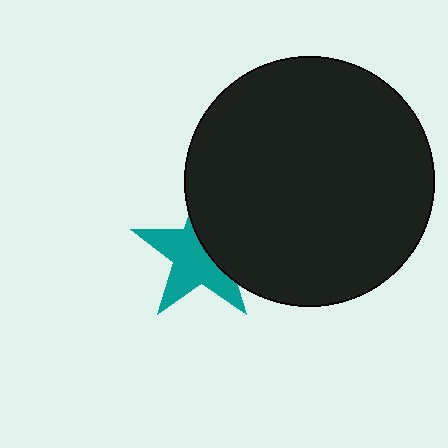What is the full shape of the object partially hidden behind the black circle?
The partially hidden object is a teal star.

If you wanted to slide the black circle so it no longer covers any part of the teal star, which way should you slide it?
Slide it right — that is the most direct way to separate the two shapes.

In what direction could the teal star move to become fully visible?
The teal star could move left. That would shift it out from behind the black circle entirely.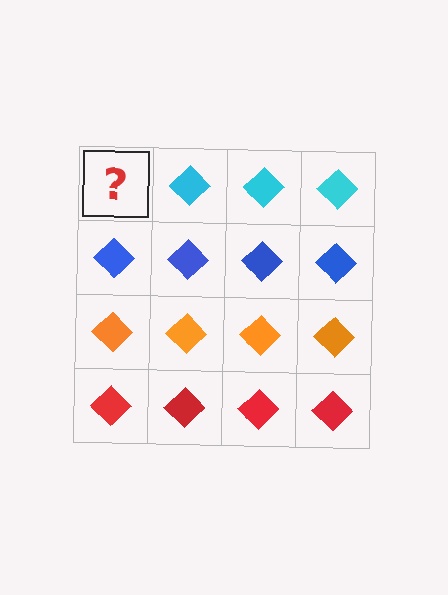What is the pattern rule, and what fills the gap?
The rule is that each row has a consistent color. The gap should be filled with a cyan diamond.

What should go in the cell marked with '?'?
The missing cell should contain a cyan diamond.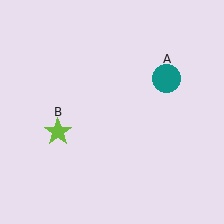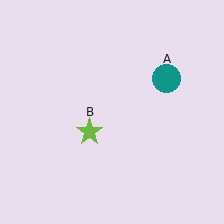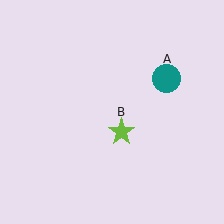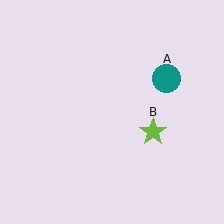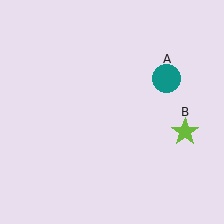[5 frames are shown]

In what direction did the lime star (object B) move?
The lime star (object B) moved right.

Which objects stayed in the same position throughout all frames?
Teal circle (object A) remained stationary.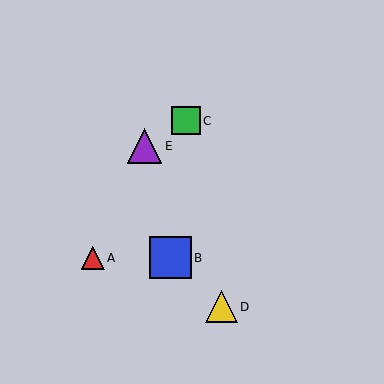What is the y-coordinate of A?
Object A is at y≈258.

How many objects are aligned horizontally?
2 objects (A, B) are aligned horizontally.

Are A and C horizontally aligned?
No, A is at y≈258 and C is at y≈121.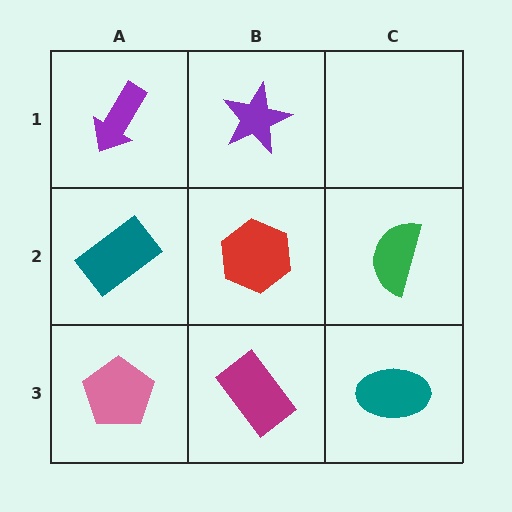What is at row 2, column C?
A green semicircle.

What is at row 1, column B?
A purple star.